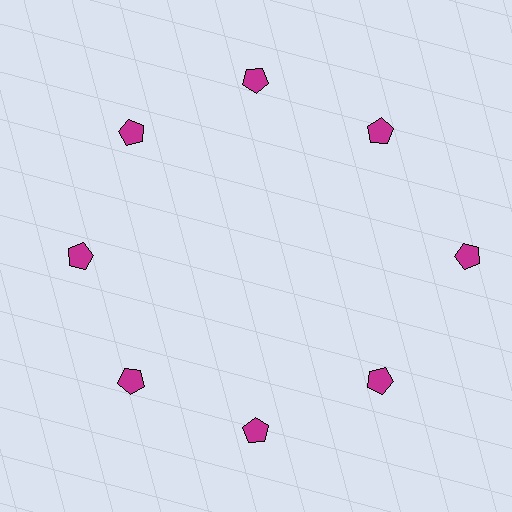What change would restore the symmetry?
The symmetry would be restored by moving it inward, back onto the ring so that all 8 pentagons sit at equal angles and equal distance from the center.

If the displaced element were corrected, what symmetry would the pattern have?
It would have 8-fold rotational symmetry — the pattern would map onto itself every 45 degrees.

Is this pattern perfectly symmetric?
No. The 8 magenta pentagons are arranged in a ring, but one element near the 3 o'clock position is pushed outward from the center, breaking the 8-fold rotational symmetry.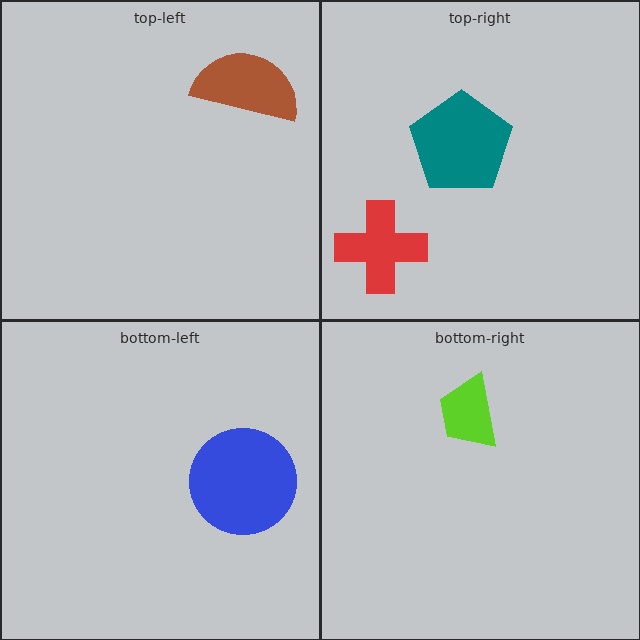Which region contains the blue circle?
The bottom-left region.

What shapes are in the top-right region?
The teal pentagon, the red cross.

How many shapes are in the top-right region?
2.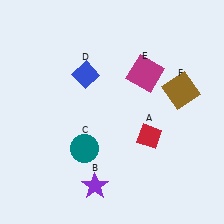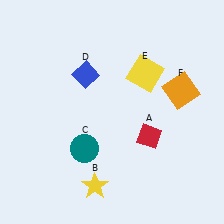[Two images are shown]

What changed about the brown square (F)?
In Image 1, F is brown. In Image 2, it changed to orange.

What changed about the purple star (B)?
In Image 1, B is purple. In Image 2, it changed to yellow.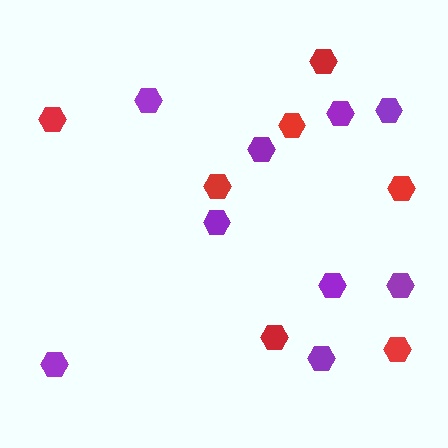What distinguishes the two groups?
There are 2 groups: one group of purple hexagons (9) and one group of red hexagons (7).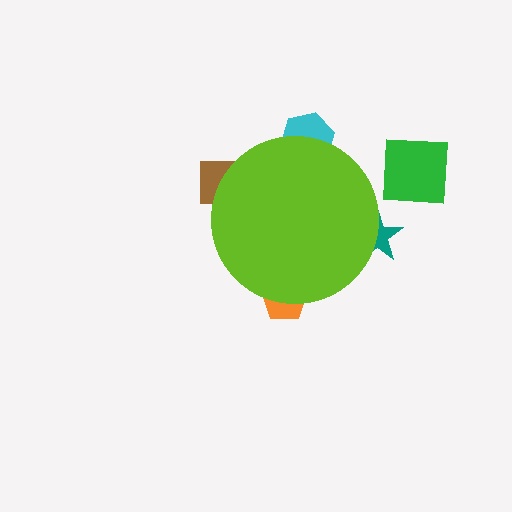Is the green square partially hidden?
No, the green square is fully visible.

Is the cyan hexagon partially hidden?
Yes, the cyan hexagon is partially hidden behind the lime circle.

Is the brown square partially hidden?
Yes, the brown square is partially hidden behind the lime circle.